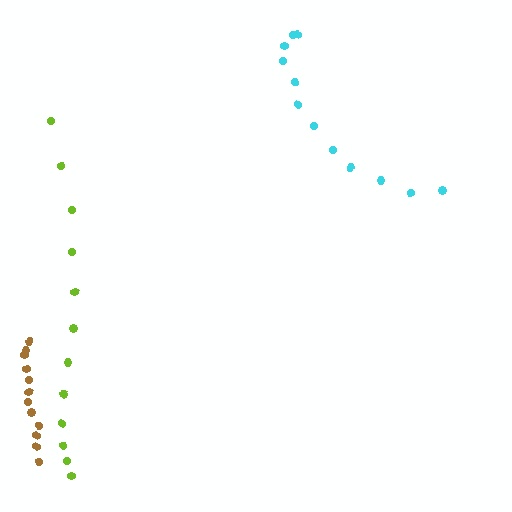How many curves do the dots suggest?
There are 3 distinct paths.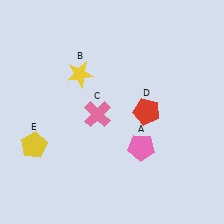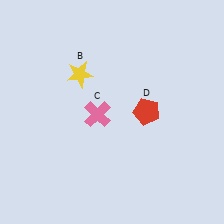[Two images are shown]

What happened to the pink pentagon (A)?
The pink pentagon (A) was removed in Image 2. It was in the bottom-right area of Image 1.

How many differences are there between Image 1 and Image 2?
There are 2 differences between the two images.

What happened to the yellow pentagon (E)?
The yellow pentagon (E) was removed in Image 2. It was in the bottom-left area of Image 1.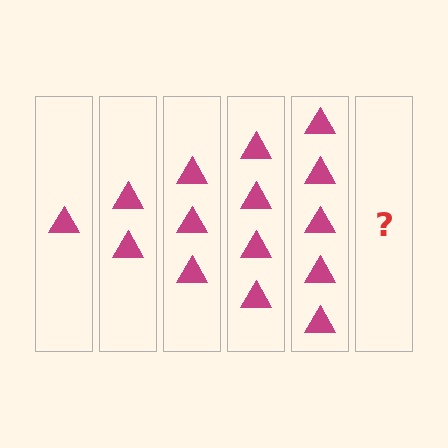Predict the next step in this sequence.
The next step is 6 triangles.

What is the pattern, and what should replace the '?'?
The pattern is that each step adds one more triangle. The '?' should be 6 triangles.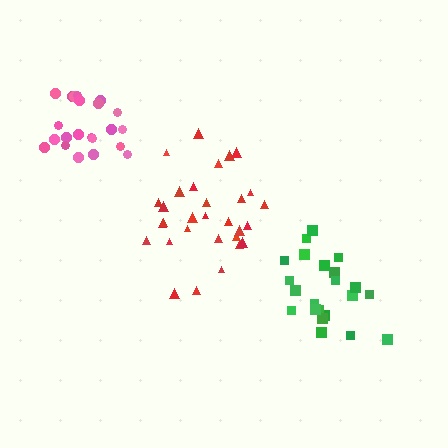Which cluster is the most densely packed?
Pink.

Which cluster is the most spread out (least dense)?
Red.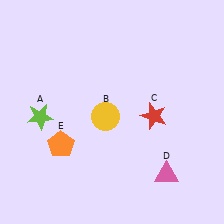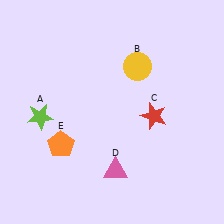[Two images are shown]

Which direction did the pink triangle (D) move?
The pink triangle (D) moved left.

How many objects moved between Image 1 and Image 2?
2 objects moved between the two images.